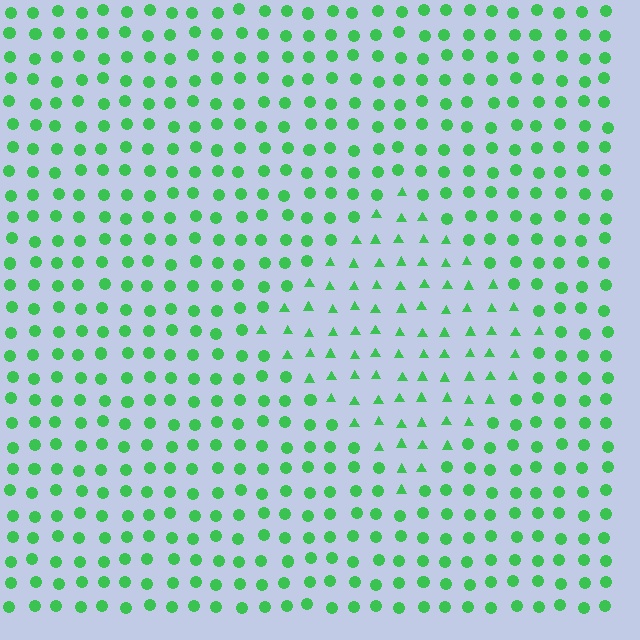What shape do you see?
I see a diamond.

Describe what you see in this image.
The image is filled with small green elements arranged in a uniform grid. A diamond-shaped region contains triangles, while the surrounding area contains circles. The boundary is defined purely by the change in element shape.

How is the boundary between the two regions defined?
The boundary is defined by a change in element shape: triangles inside vs. circles outside. All elements share the same color and spacing.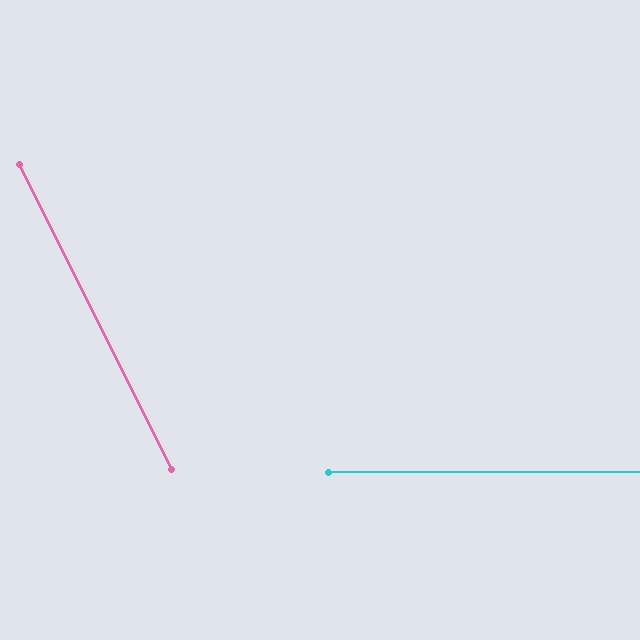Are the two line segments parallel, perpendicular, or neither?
Neither parallel nor perpendicular — they differ by about 64°.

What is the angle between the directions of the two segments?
Approximately 64 degrees.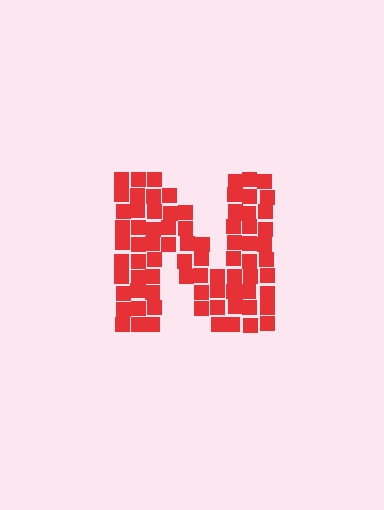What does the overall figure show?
The overall figure shows the letter N.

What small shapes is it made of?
It is made of small squares.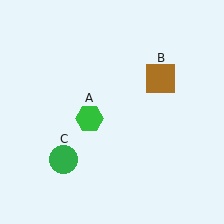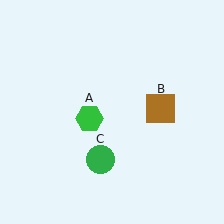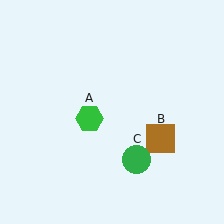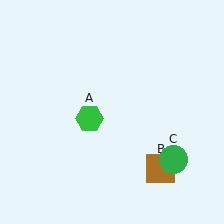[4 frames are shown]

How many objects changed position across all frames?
2 objects changed position: brown square (object B), green circle (object C).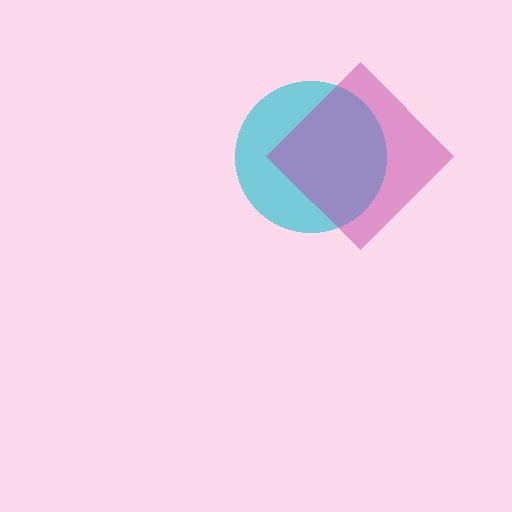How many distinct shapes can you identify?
There are 2 distinct shapes: a cyan circle, a magenta diamond.